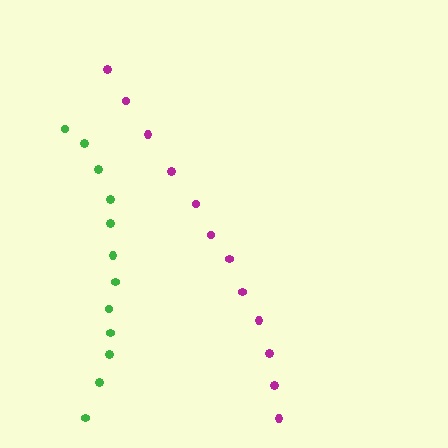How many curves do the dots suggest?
There are 2 distinct paths.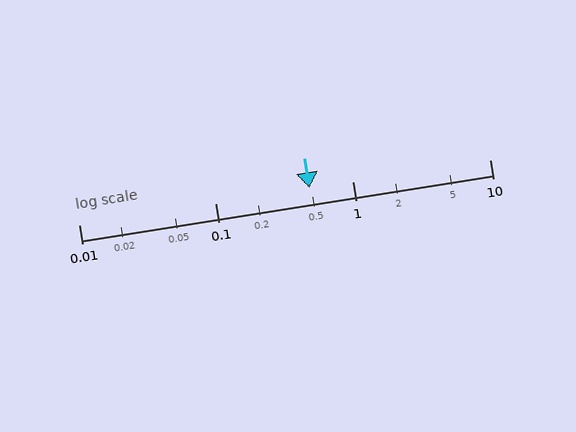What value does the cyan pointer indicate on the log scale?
The pointer indicates approximately 0.48.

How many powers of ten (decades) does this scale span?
The scale spans 3 decades, from 0.01 to 10.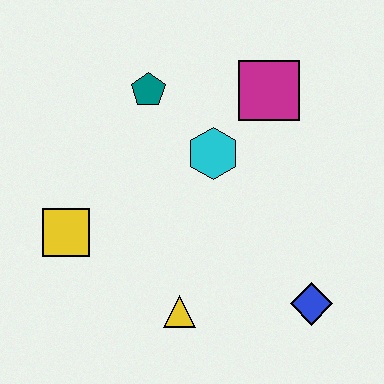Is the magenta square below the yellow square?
No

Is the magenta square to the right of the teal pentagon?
Yes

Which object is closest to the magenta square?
The cyan hexagon is closest to the magenta square.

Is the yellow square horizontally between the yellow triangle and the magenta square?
No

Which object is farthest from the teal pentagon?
The blue diamond is farthest from the teal pentagon.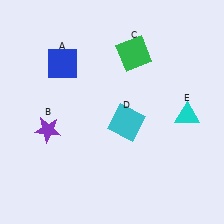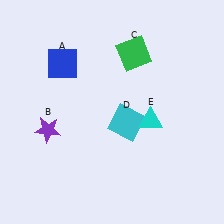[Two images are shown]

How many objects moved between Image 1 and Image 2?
1 object moved between the two images.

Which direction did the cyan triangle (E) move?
The cyan triangle (E) moved left.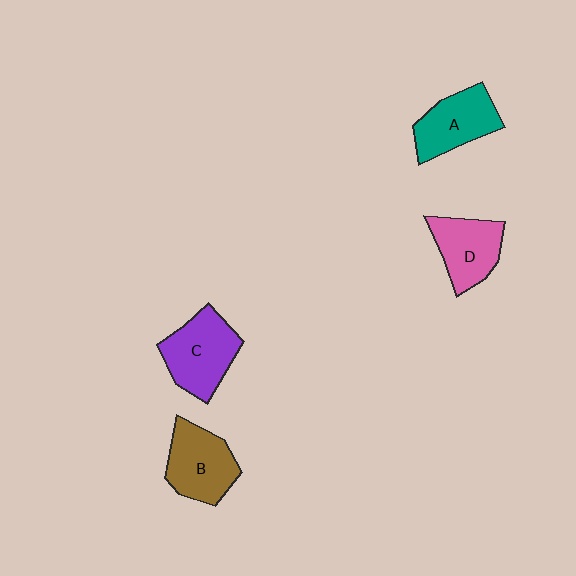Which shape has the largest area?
Shape C (purple).